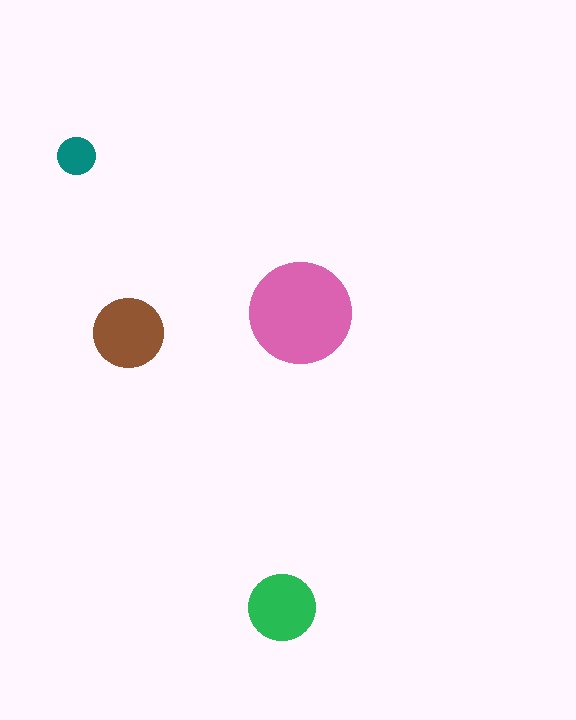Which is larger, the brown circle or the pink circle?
The pink one.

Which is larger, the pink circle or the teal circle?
The pink one.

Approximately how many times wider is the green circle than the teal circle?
About 2 times wider.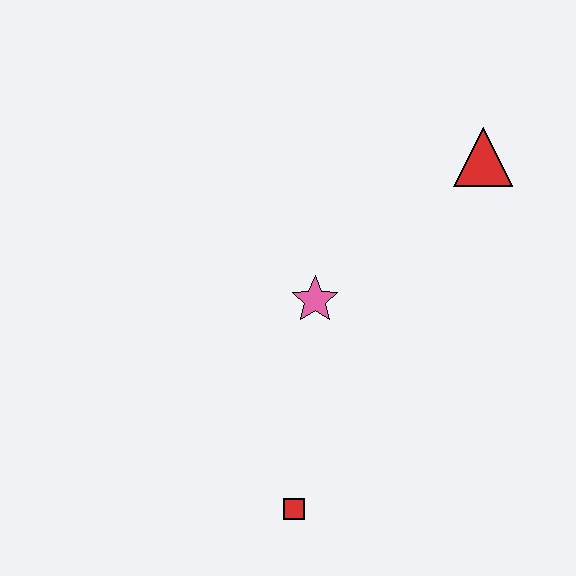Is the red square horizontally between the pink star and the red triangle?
No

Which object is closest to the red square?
The pink star is closest to the red square.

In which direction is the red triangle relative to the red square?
The red triangle is above the red square.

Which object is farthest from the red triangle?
The red square is farthest from the red triangle.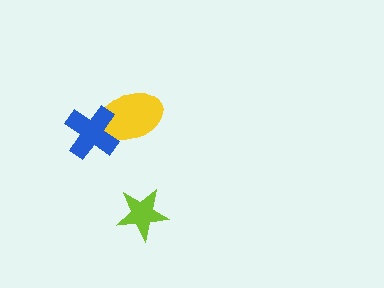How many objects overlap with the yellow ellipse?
1 object overlaps with the yellow ellipse.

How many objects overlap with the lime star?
0 objects overlap with the lime star.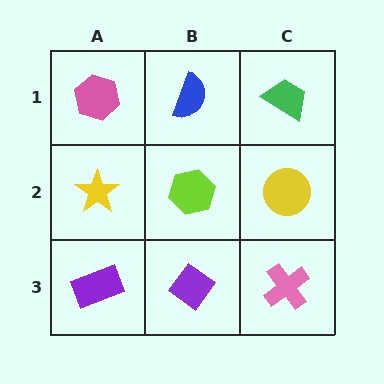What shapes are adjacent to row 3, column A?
A yellow star (row 2, column A), a purple diamond (row 3, column B).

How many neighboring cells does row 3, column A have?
2.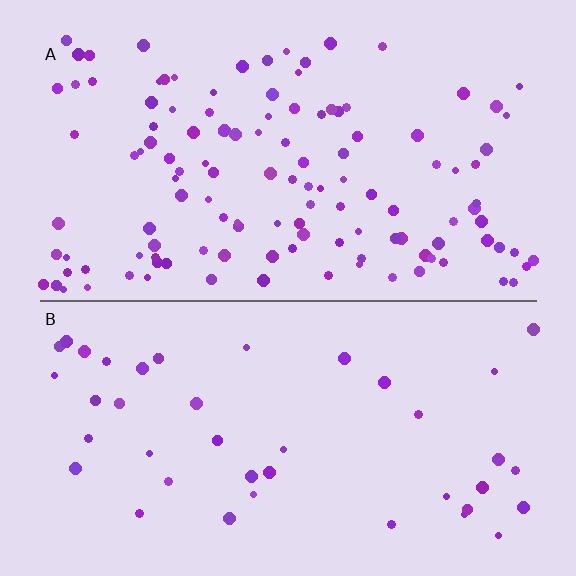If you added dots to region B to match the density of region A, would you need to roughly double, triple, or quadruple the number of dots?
Approximately triple.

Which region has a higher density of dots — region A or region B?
A (the top).